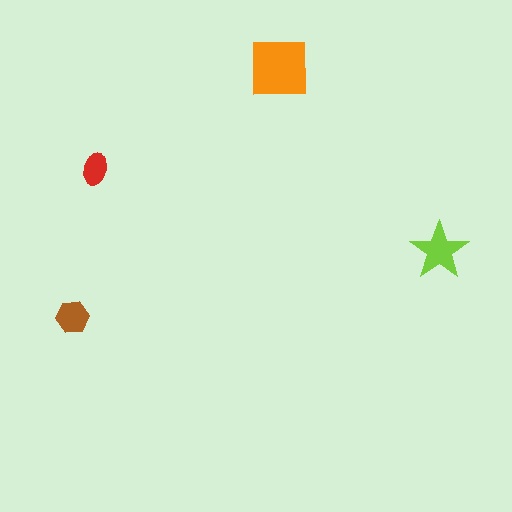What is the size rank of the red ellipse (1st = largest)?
4th.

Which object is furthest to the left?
The brown hexagon is leftmost.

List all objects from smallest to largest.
The red ellipse, the brown hexagon, the lime star, the orange square.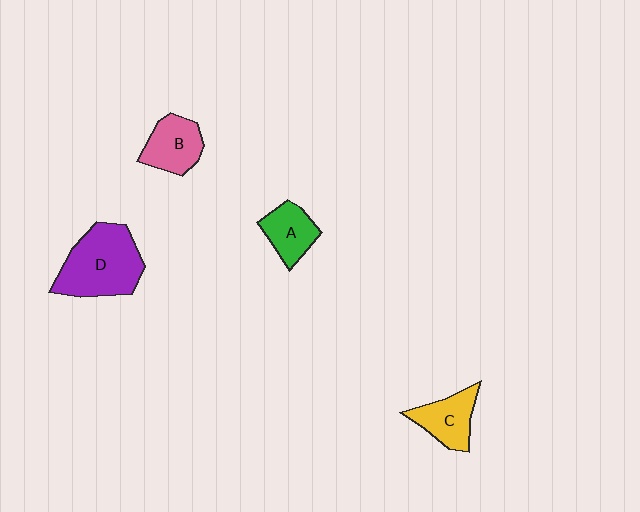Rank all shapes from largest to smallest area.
From largest to smallest: D (purple), B (pink), C (yellow), A (green).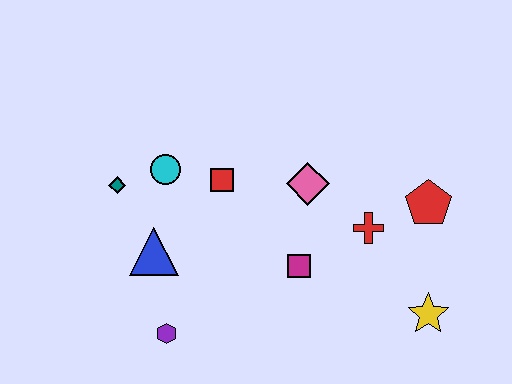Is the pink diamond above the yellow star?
Yes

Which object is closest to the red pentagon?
The red cross is closest to the red pentagon.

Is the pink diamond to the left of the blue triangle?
No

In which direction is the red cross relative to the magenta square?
The red cross is to the right of the magenta square.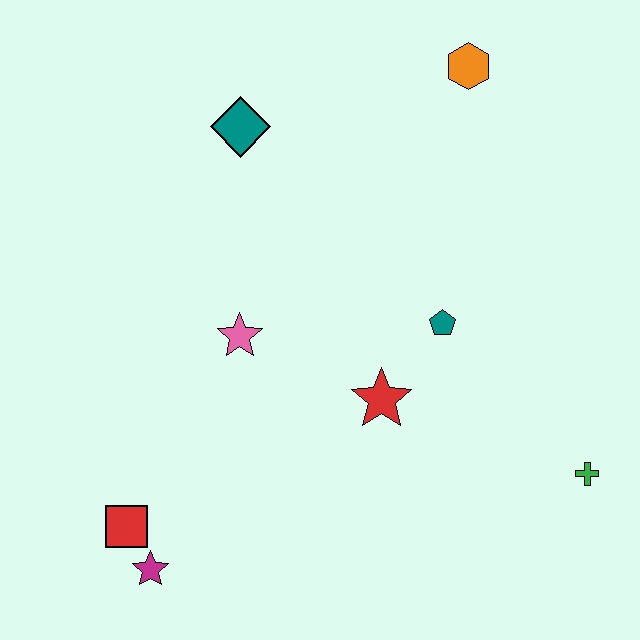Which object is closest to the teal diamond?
The pink star is closest to the teal diamond.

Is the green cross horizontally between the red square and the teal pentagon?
No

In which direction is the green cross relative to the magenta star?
The green cross is to the right of the magenta star.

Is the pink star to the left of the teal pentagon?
Yes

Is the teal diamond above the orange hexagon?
No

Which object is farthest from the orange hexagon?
The magenta star is farthest from the orange hexagon.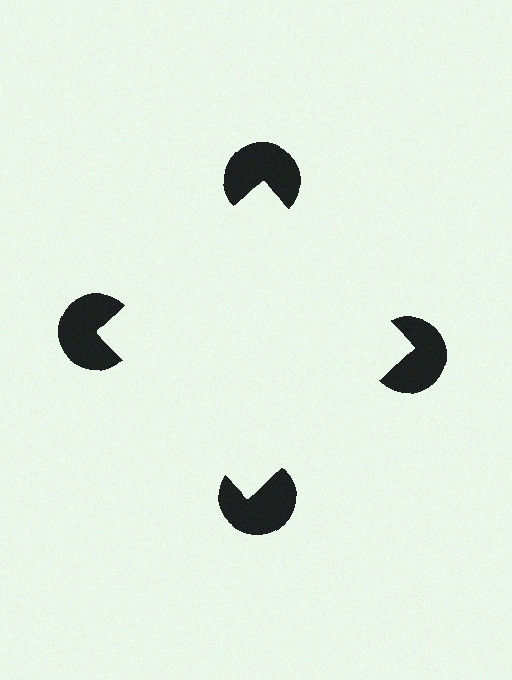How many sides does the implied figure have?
4 sides.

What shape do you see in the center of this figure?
An illusory square — its edges are inferred from the aligned wedge cuts in the pac-man discs, not physically drawn.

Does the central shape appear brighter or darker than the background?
It typically appears slightly brighter than the background, even though no actual brightness change is drawn.